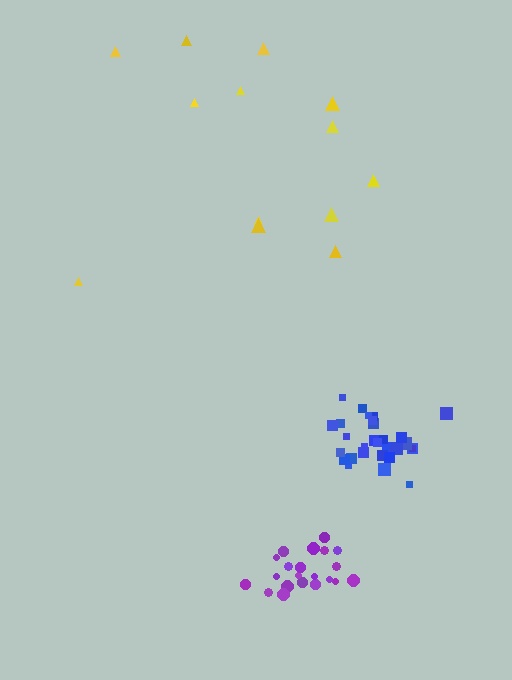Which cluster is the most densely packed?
Blue.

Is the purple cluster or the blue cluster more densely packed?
Blue.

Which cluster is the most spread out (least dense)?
Yellow.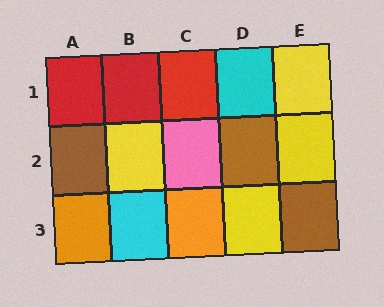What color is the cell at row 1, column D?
Cyan.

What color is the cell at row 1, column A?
Red.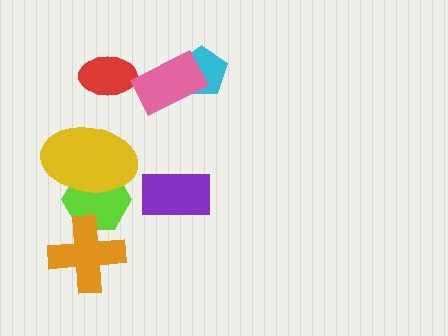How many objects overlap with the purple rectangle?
0 objects overlap with the purple rectangle.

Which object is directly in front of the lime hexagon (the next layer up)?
The yellow ellipse is directly in front of the lime hexagon.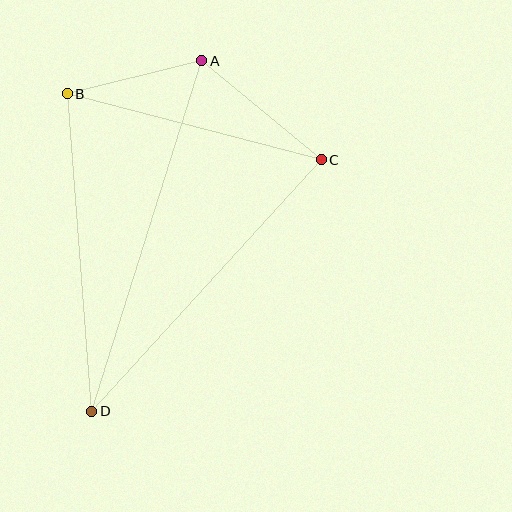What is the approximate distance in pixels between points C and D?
The distance between C and D is approximately 341 pixels.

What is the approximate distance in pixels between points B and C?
The distance between B and C is approximately 262 pixels.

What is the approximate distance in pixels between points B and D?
The distance between B and D is approximately 318 pixels.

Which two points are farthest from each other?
Points A and D are farthest from each other.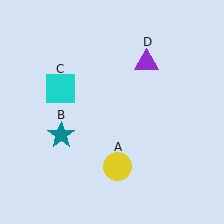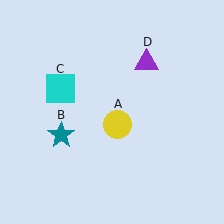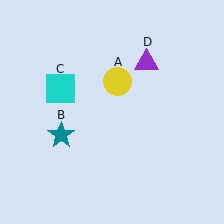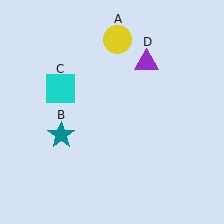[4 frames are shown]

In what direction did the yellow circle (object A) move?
The yellow circle (object A) moved up.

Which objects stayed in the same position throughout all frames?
Teal star (object B) and cyan square (object C) and purple triangle (object D) remained stationary.